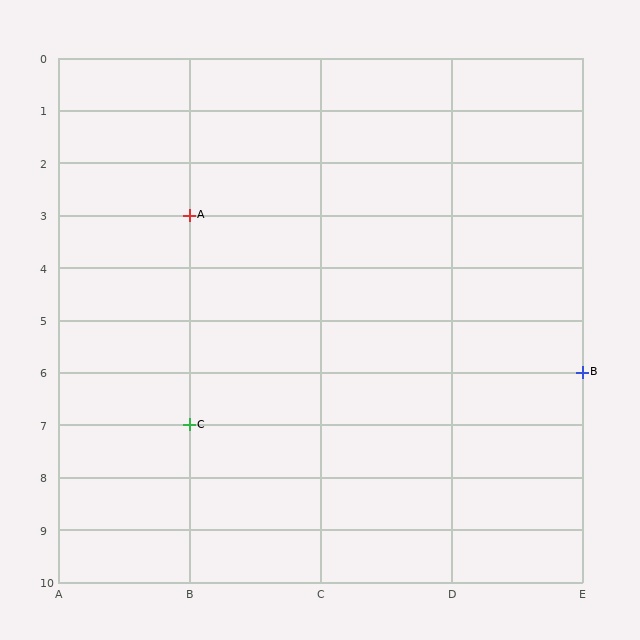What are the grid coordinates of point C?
Point C is at grid coordinates (B, 7).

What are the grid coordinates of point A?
Point A is at grid coordinates (B, 3).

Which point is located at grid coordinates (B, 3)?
Point A is at (B, 3).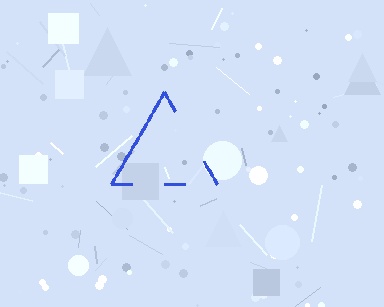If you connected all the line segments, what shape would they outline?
They would outline a triangle.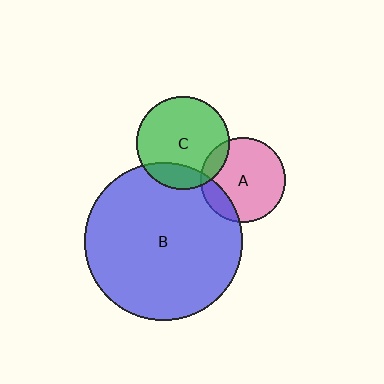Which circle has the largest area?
Circle B (blue).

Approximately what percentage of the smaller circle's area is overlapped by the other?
Approximately 20%.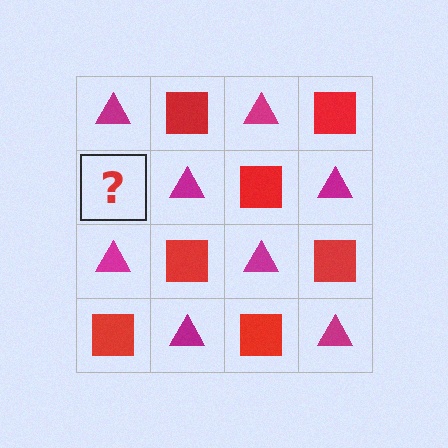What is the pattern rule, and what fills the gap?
The rule is that it alternates magenta triangle and red square in a checkerboard pattern. The gap should be filled with a red square.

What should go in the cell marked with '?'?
The missing cell should contain a red square.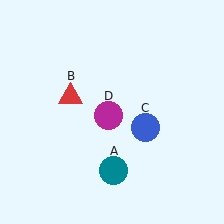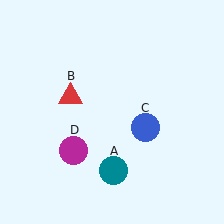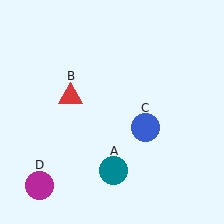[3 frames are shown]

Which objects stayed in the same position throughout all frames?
Teal circle (object A) and red triangle (object B) and blue circle (object C) remained stationary.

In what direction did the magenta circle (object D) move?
The magenta circle (object D) moved down and to the left.